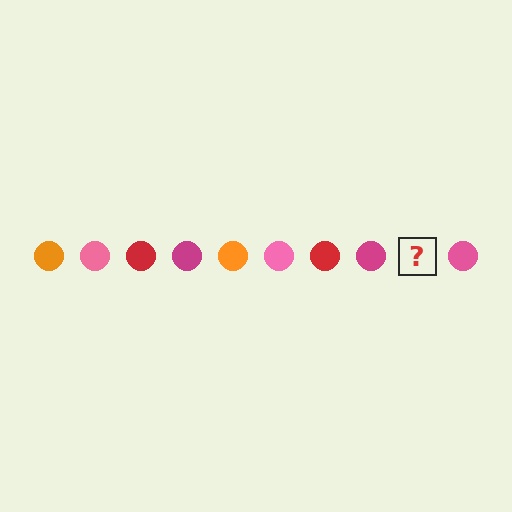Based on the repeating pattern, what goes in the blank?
The blank should be an orange circle.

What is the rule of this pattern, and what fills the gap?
The rule is that the pattern cycles through orange, pink, red, magenta circles. The gap should be filled with an orange circle.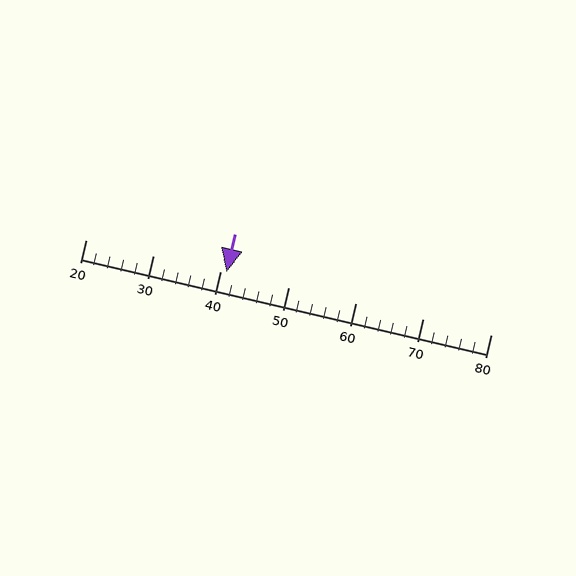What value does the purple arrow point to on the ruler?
The purple arrow points to approximately 41.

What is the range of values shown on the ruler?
The ruler shows values from 20 to 80.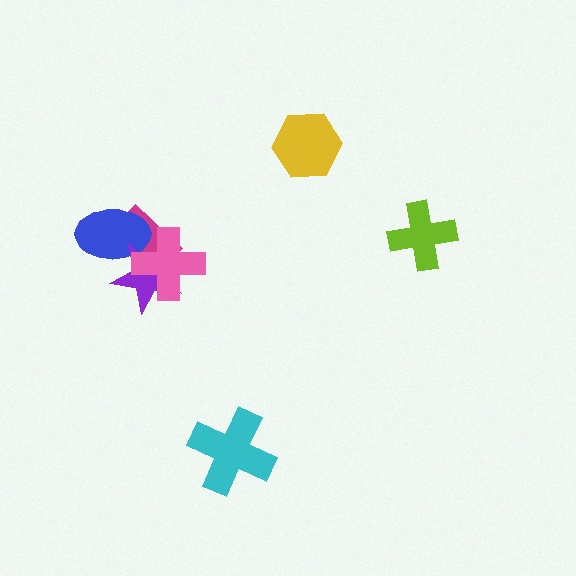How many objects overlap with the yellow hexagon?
0 objects overlap with the yellow hexagon.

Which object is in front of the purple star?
The pink cross is in front of the purple star.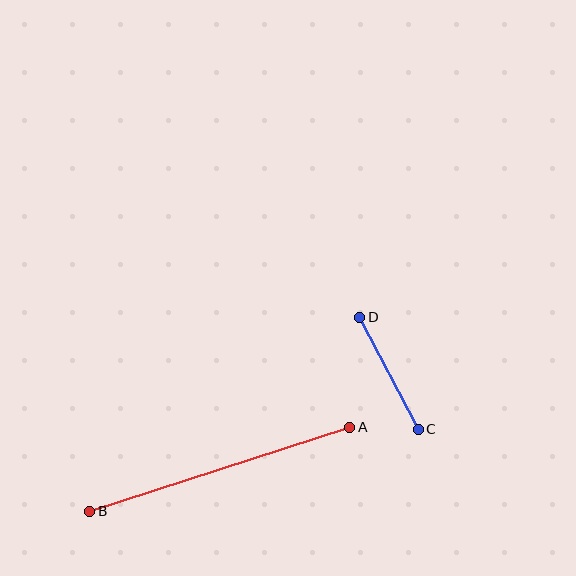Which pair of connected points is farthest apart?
Points A and B are farthest apart.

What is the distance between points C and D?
The distance is approximately 127 pixels.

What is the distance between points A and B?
The distance is approximately 273 pixels.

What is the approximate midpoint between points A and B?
The midpoint is at approximately (220, 469) pixels.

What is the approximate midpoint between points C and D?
The midpoint is at approximately (389, 373) pixels.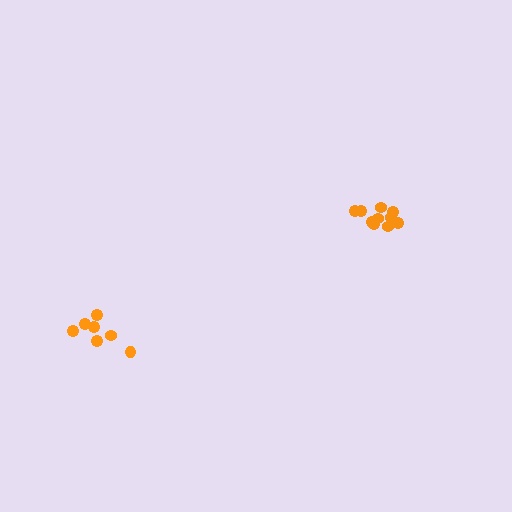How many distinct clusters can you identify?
There are 2 distinct clusters.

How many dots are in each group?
Group 1: 7 dots, Group 2: 11 dots (18 total).